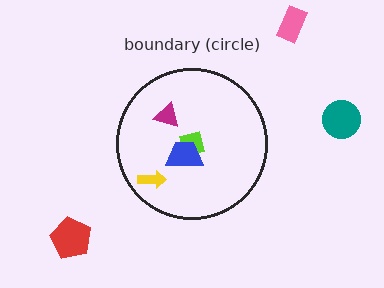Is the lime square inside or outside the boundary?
Inside.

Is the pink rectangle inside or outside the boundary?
Outside.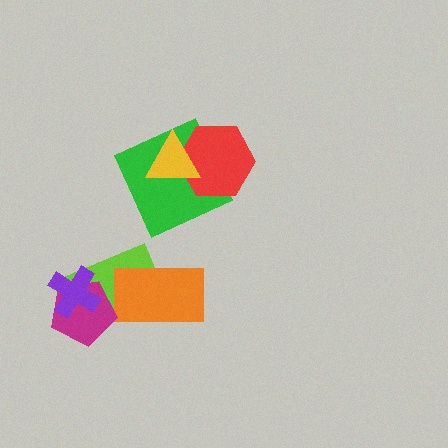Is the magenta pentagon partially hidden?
Yes, it is partially covered by another shape.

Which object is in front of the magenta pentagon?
The purple cross is in front of the magenta pentagon.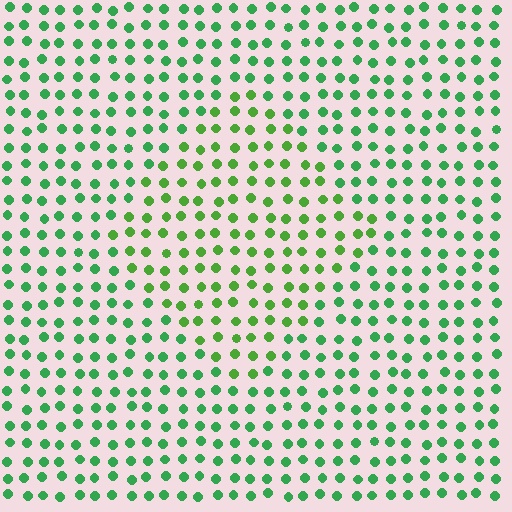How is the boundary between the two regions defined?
The boundary is defined purely by a slight shift in hue (about 27 degrees). Spacing, size, and orientation are identical on both sides.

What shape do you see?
I see a diamond.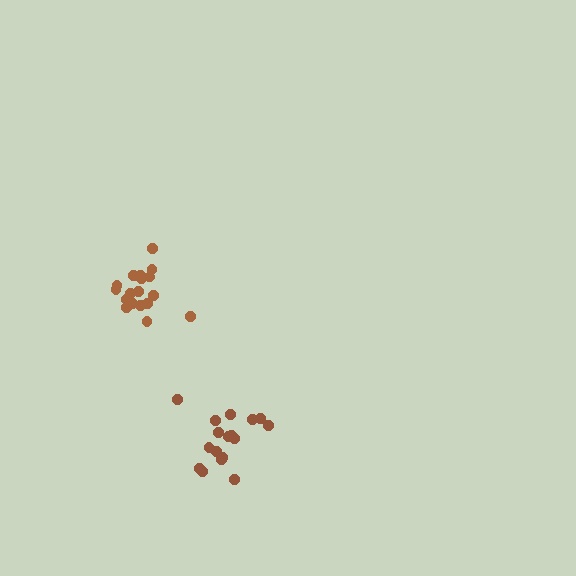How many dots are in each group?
Group 1: 18 dots, Group 2: 17 dots (35 total).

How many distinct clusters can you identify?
There are 2 distinct clusters.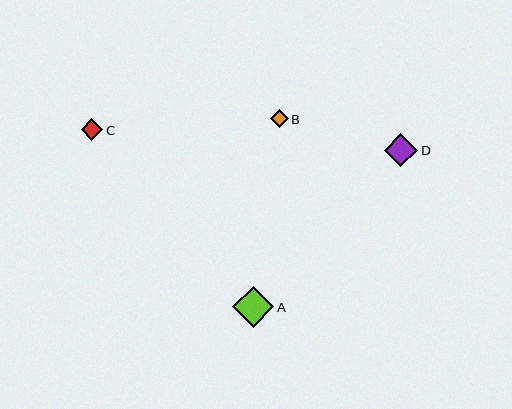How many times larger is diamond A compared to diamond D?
Diamond A is approximately 1.2 times the size of diamond D.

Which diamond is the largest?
Diamond A is the largest with a size of approximately 41 pixels.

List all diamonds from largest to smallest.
From largest to smallest: A, D, C, B.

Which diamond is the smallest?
Diamond B is the smallest with a size of approximately 18 pixels.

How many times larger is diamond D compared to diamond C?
Diamond D is approximately 1.5 times the size of diamond C.